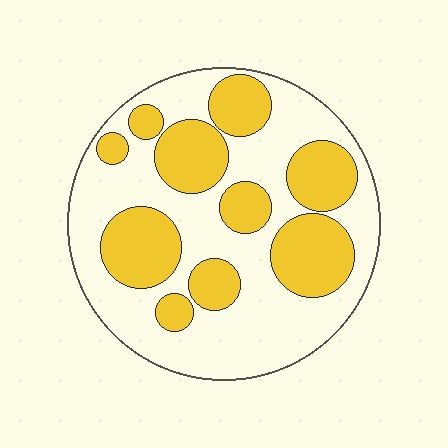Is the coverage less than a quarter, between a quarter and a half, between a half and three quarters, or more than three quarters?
Between a quarter and a half.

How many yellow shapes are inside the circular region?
10.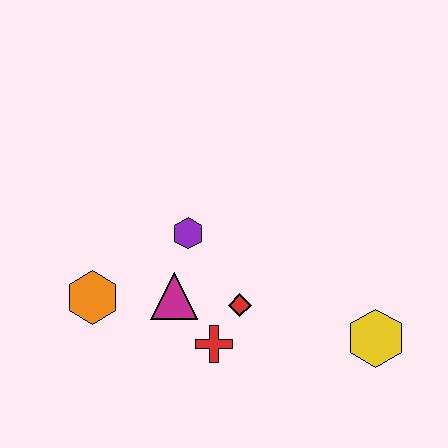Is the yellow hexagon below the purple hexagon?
Yes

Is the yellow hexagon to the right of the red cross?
Yes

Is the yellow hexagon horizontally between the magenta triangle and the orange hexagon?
No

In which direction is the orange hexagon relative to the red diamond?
The orange hexagon is to the left of the red diamond.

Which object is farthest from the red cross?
The yellow hexagon is farthest from the red cross.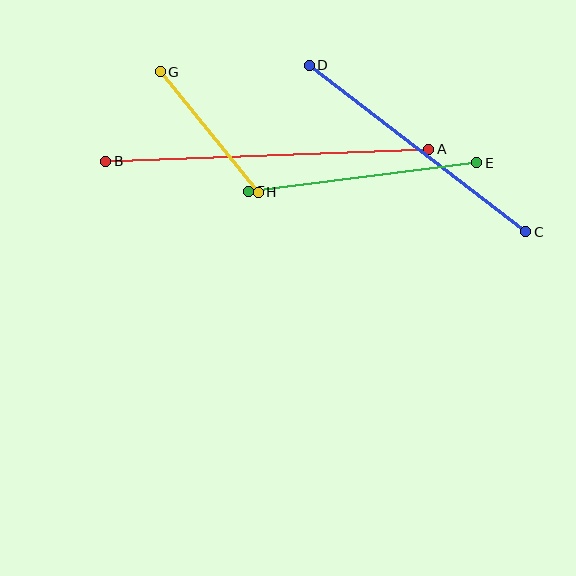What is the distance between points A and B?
The distance is approximately 323 pixels.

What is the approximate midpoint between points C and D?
The midpoint is at approximately (417, 149) pixels.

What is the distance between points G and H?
The distance is approximately 155 pixels.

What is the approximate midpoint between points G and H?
The midpoint is at approximately (209, 132) pixels.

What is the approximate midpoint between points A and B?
The midpoint is at approximately (267, 155) pixels.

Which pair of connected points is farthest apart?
Points A and B are farthest apart.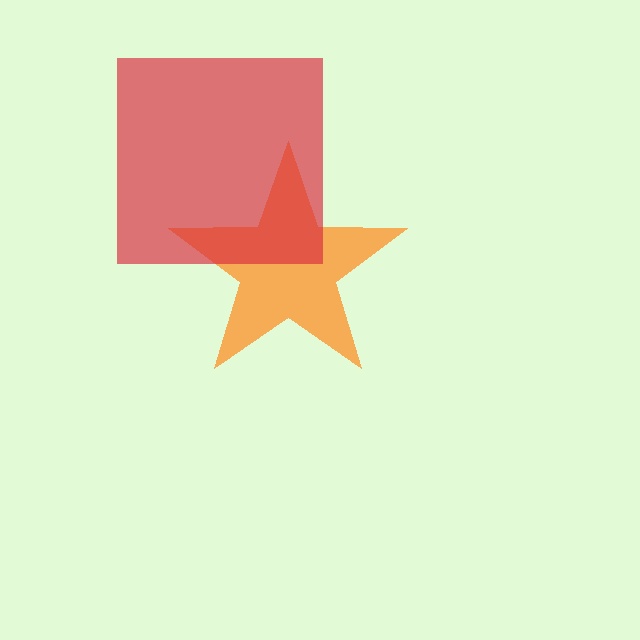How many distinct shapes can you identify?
There are 2 distinct shapes: an orange star, a red square.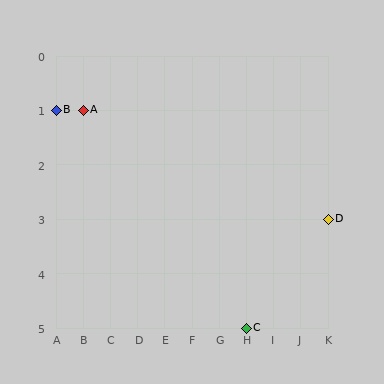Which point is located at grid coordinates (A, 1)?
Point B is at (A, 1).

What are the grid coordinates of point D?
Point D is at grid coordinates (K, 3).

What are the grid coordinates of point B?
Point B is at grid coordinates (A, 1).